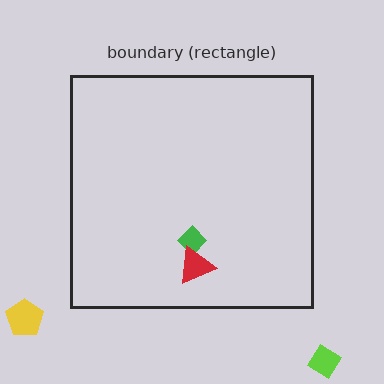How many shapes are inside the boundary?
2 inside, 2 outside.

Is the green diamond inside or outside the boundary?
Inside.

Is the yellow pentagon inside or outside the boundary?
Outside.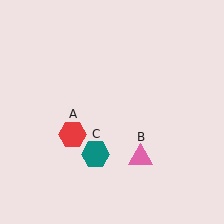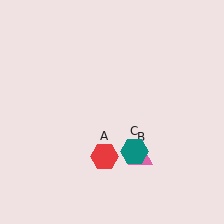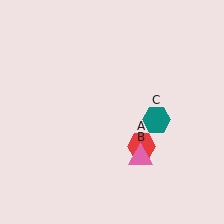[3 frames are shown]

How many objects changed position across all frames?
2 objects changed position: red hexagon (object A), teal hexagon (object C).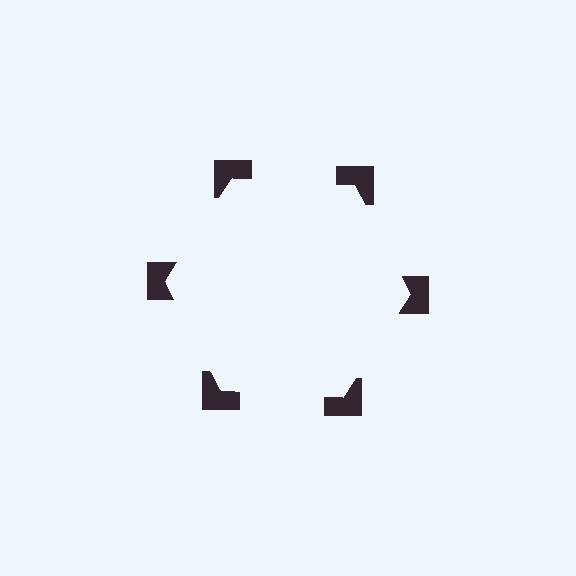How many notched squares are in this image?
There are 6 — one at each vertex of the illusory hexagon.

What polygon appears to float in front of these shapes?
An illusory hexagon — its edges are inferred from the aligned wedge cuts in the notched squares, not physically drawn.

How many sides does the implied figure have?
6 sides.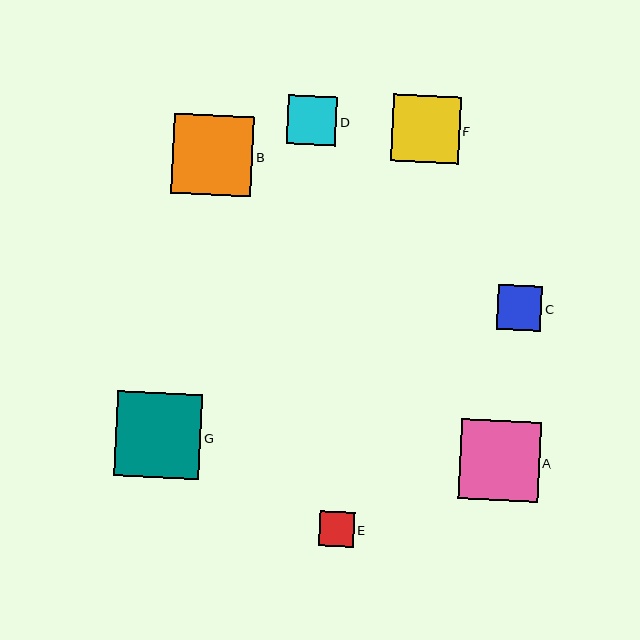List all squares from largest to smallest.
From largest to smallest: G, B, A, F, D, C, E.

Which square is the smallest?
Square E is the smallest with a size of approximately 35 pixels.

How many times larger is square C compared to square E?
Square C is approximately 1.3 times the size of square E.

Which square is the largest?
Square G is the largest with a size of approximately 85 pixels.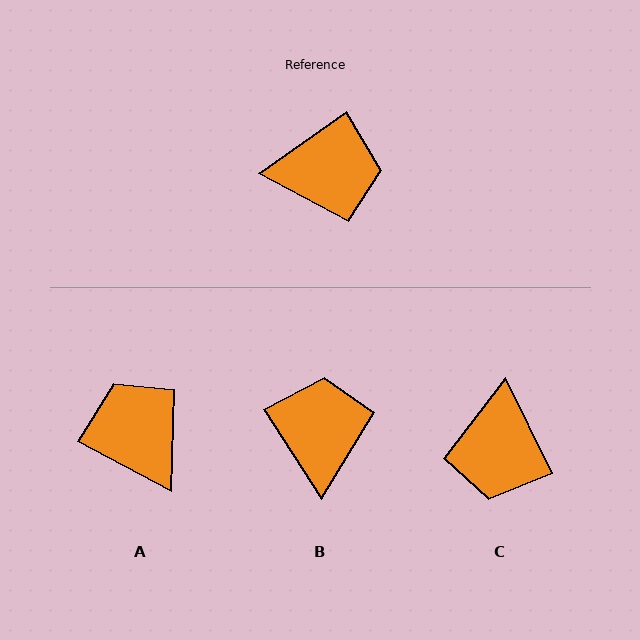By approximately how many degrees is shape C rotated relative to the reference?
Approximately 99 degrees clockwise.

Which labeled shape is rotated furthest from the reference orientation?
A, about 117 degrees away.